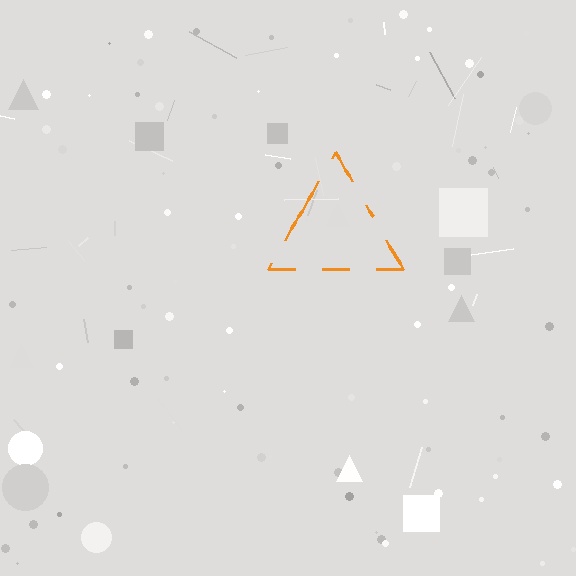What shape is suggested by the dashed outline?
The dashed outline suggests a triangle.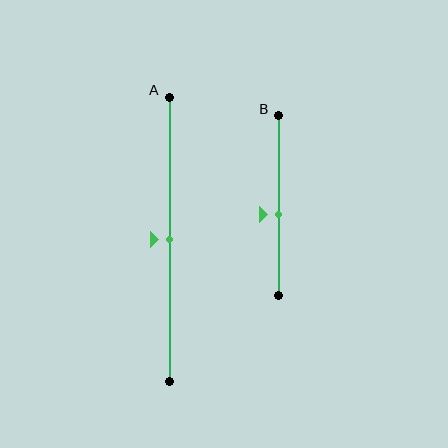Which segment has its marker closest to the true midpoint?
Segment A has its marker closest to the true midpoint.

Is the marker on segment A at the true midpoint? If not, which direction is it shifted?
Yes, the marker on segment A is at the true midpoint.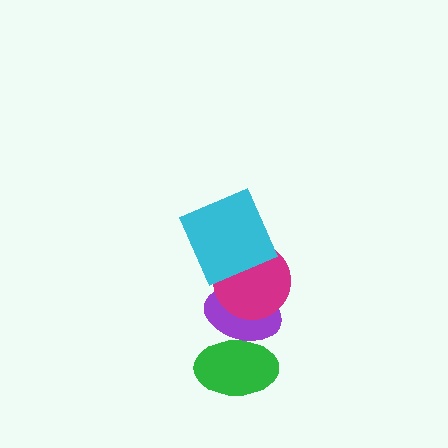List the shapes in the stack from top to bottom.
From top to bottom: the cyan square, the magenta circle, the purple ellipse, the green ellipse.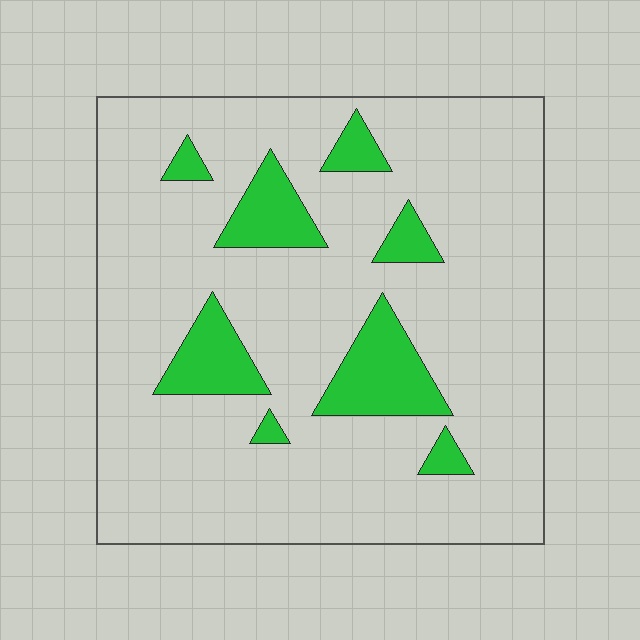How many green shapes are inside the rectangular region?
8.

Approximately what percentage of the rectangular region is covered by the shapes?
Approximately 15%.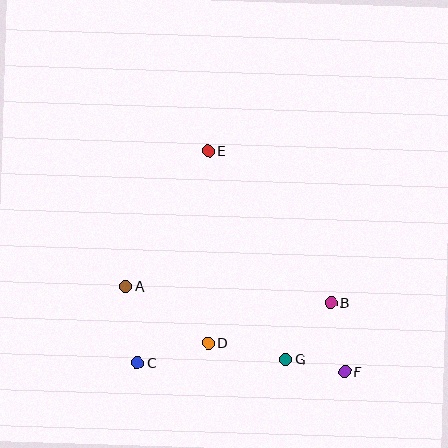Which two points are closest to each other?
Points F and G are closest to each other.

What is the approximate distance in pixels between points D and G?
The distance between D and G is approximately 79 pixels.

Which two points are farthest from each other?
Points E and F are farthest from each other.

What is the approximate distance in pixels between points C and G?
The distance between C and G is approximately 148 pixels.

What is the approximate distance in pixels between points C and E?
The distance between C and E is approximately 223 pixels.